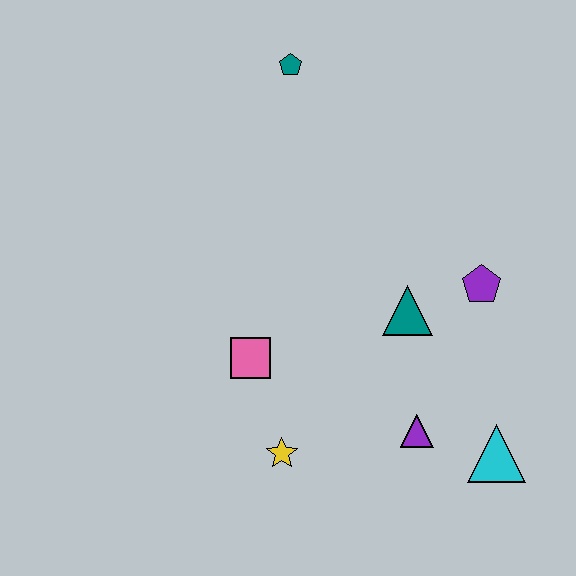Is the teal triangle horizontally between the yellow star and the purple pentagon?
Yes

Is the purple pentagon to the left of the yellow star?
No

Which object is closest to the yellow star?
The pink square is closest to the yellow star.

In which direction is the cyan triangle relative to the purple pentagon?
The cyan triangle is below the purple pentagon.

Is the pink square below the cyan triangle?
No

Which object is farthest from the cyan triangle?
The teal pentagon is farthest from the cyan triangle.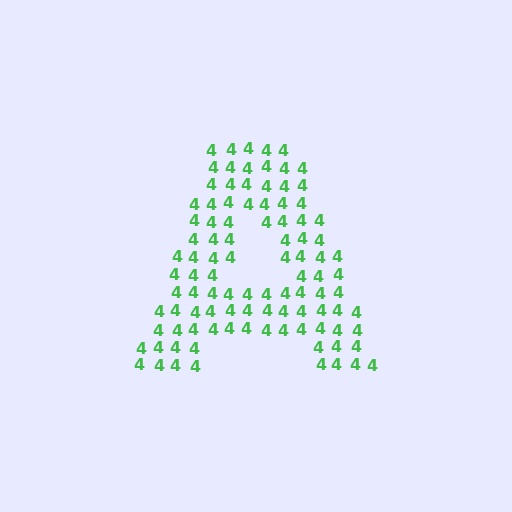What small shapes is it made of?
It is made of small digit 4's.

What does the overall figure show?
The overall figure shows the letter A.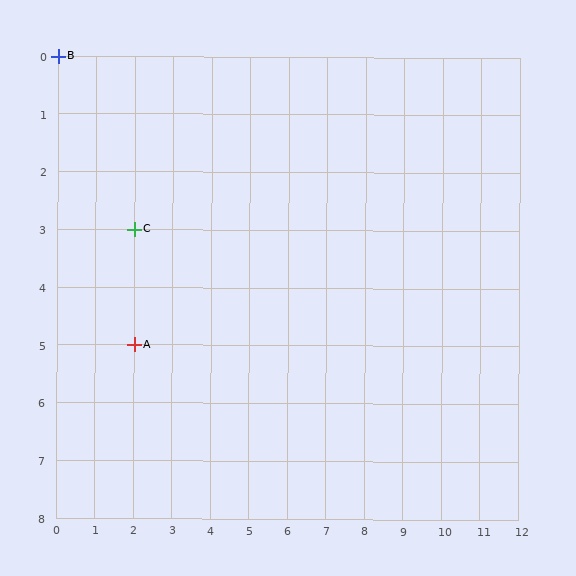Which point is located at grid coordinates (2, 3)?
Point C is at (2, 3).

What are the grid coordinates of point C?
Point C is at grid coordinates (2, 3).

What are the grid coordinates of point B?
Point B is at grid coordinates (0, 0).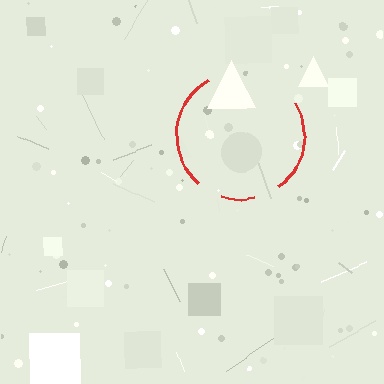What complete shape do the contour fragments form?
The contour fragments form a circle.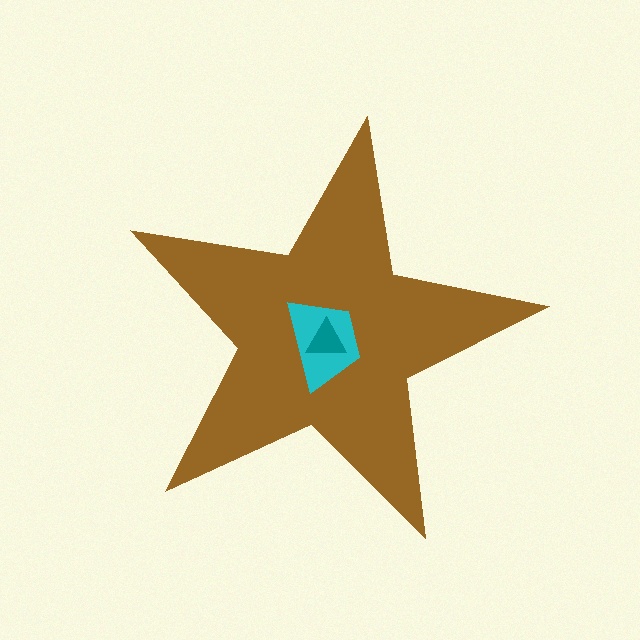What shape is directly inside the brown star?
The cyan trapezoid.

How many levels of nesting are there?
3.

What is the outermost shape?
The brown star.